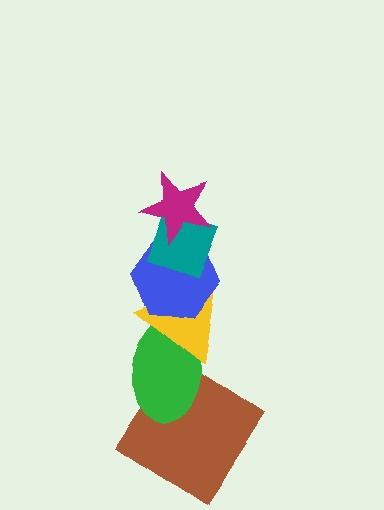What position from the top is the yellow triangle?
The yellow triangle is 4th from the top.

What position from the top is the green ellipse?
The green ellipse is 5th from the top.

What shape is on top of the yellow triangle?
The blue hexagon is on top of the yellow triangle.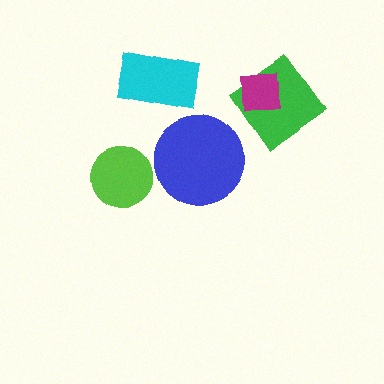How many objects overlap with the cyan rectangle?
0 objects overlap with the cyan rectangle.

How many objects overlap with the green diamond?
1 object overlaps with the green diamond.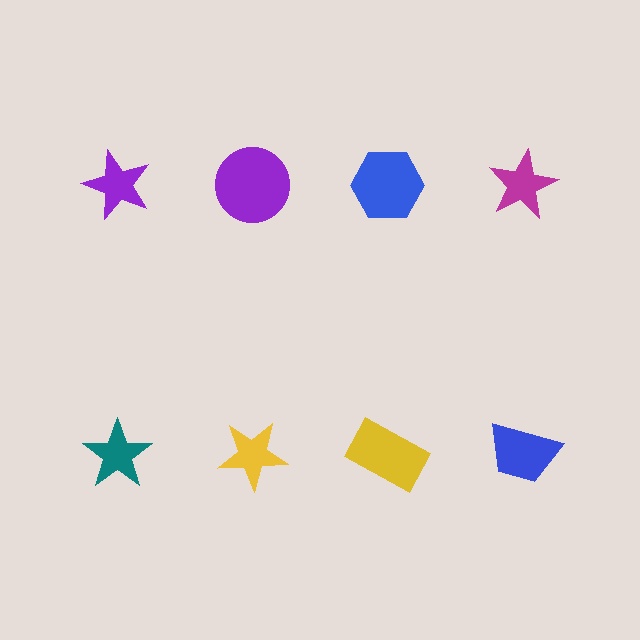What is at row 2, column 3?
A yellow rectangle.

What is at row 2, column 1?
A teal star.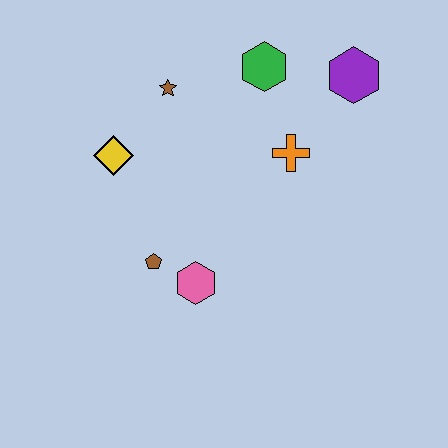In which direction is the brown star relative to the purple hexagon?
The brown star is to the left of the purple hexagon.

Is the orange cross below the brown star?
Yes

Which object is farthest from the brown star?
The pink hexagon is farthest from the brown star.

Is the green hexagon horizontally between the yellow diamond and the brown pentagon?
No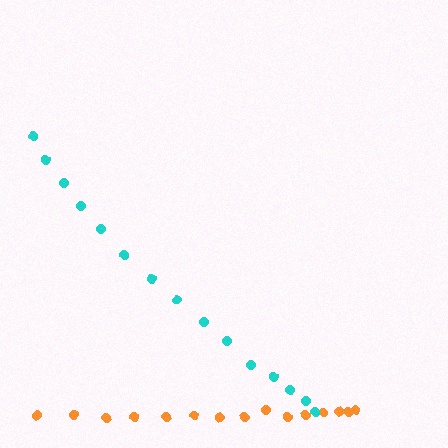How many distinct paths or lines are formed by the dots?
There are 2 distinct paths.